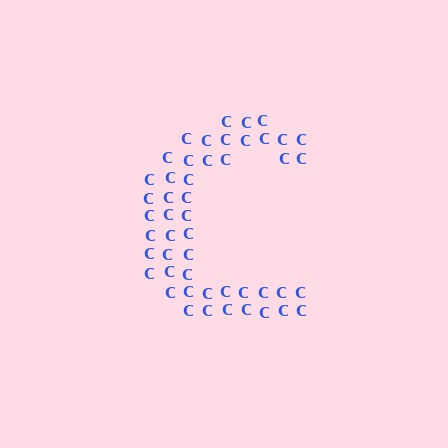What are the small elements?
The small elements are letter C's.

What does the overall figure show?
The overall figure shows the letter C.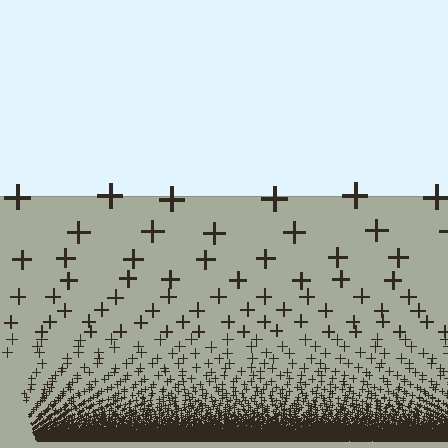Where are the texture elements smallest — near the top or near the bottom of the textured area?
Near the bottom.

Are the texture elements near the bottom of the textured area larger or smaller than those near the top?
Smaller. The gradient is inverted — elements near the bottom are smaller and denser.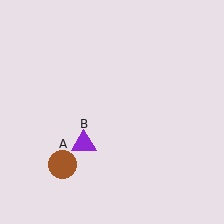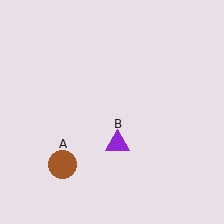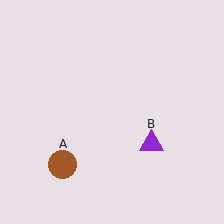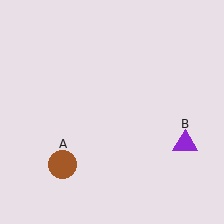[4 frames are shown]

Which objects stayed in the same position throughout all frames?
Brown circle (object A) remained stationary.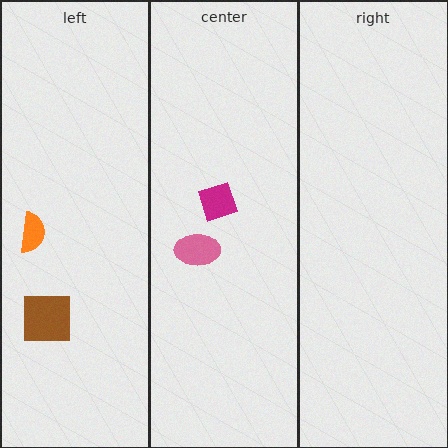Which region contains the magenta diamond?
The center region.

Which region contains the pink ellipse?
The center region.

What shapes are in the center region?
The pink ellipse, the magenta diamond.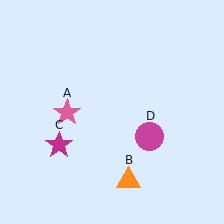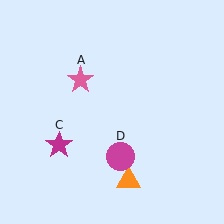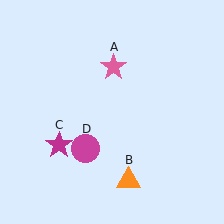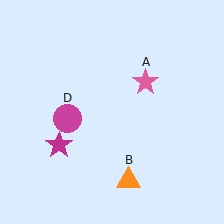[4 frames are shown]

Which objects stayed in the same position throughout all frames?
Orange triangle (object B) and magenta star (object C) remained stationary.